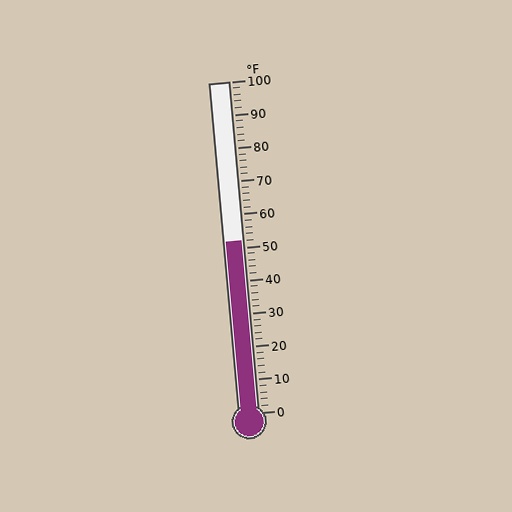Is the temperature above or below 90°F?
The temperature is below 90°F.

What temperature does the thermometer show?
The thermometer shows approximately 52°F.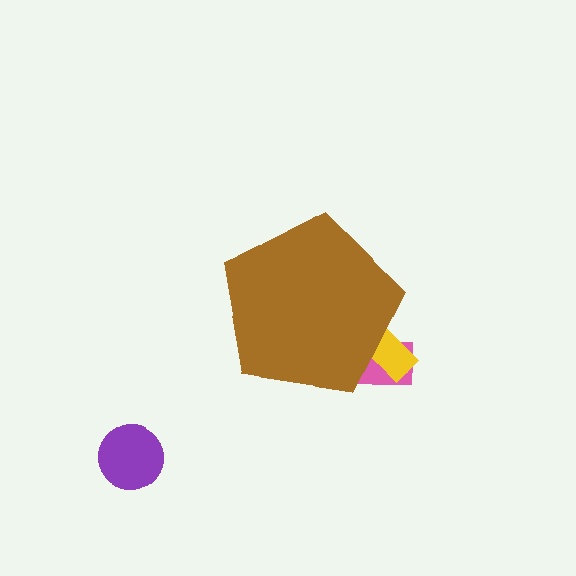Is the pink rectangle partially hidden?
Yes, the pink rectangle is partially hidden behind the brown pentagon.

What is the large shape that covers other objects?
A brown pentagon.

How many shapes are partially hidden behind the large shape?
2 shapes are partially hidden.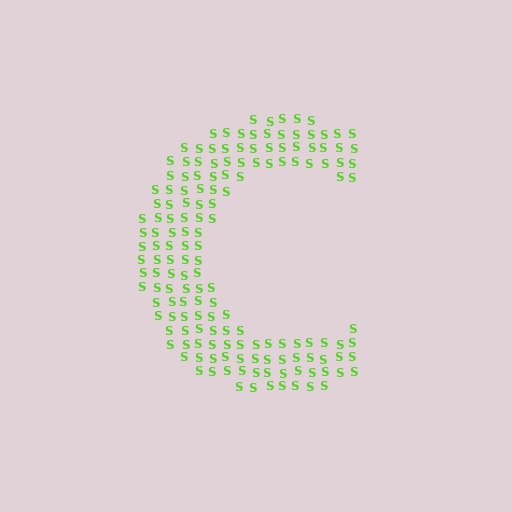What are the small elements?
The small elements are letter S's.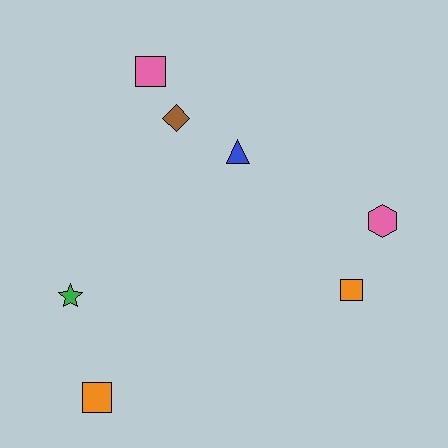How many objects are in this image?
There are 7 objects.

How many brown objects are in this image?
There is 1 brown object.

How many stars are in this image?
There is 1 star.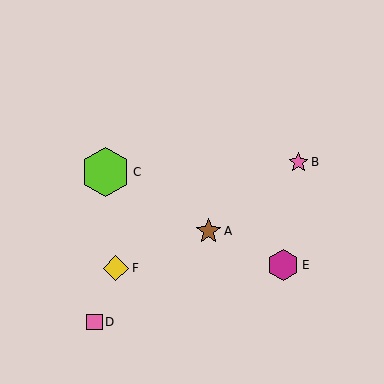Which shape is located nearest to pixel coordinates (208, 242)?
The brown star (labeled A) at (208, 231) is nearest to that location.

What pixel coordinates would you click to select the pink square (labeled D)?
Click at (95, 322) to select the pink square D.